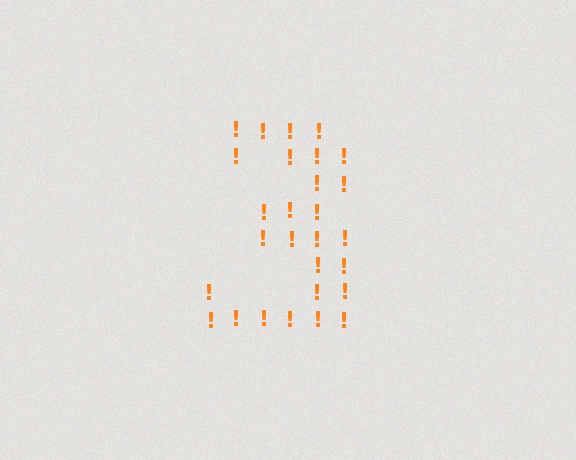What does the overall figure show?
The overall figure shows the digit 3.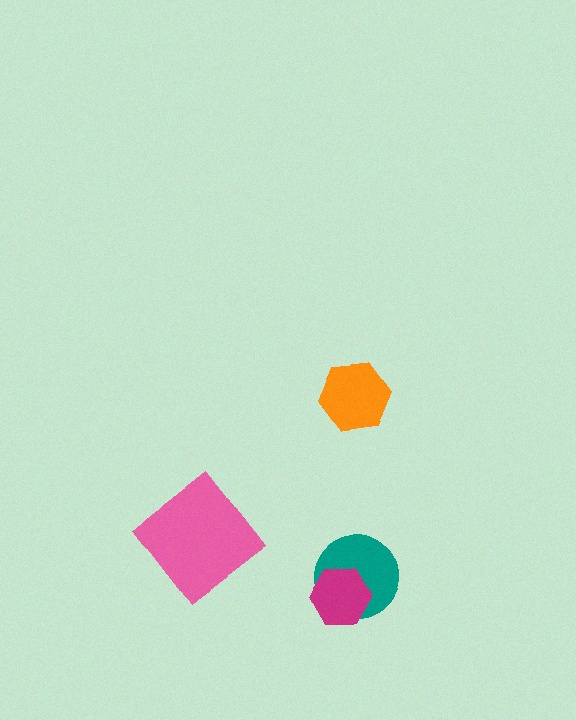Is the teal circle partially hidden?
Yes, it is partially covered by another shape.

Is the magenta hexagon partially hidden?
No, no other shape covers it.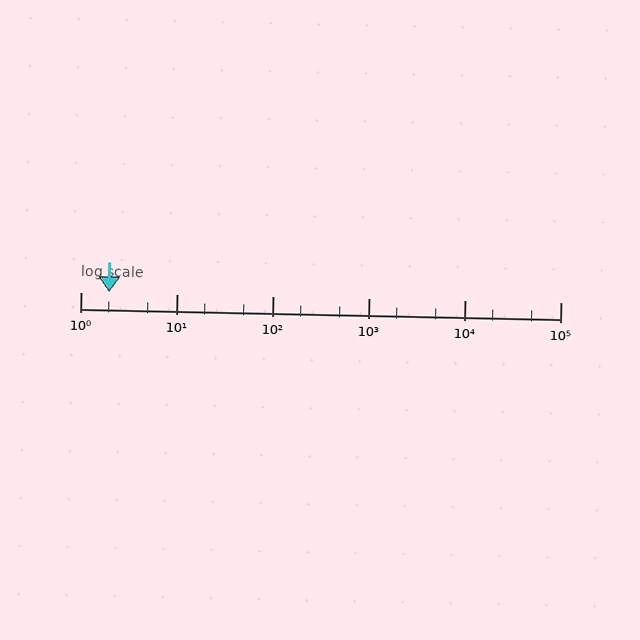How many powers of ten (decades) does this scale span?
The scale spans 5 decades, from 1 to 100000.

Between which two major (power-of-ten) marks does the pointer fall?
The pointer is between 1 and 10.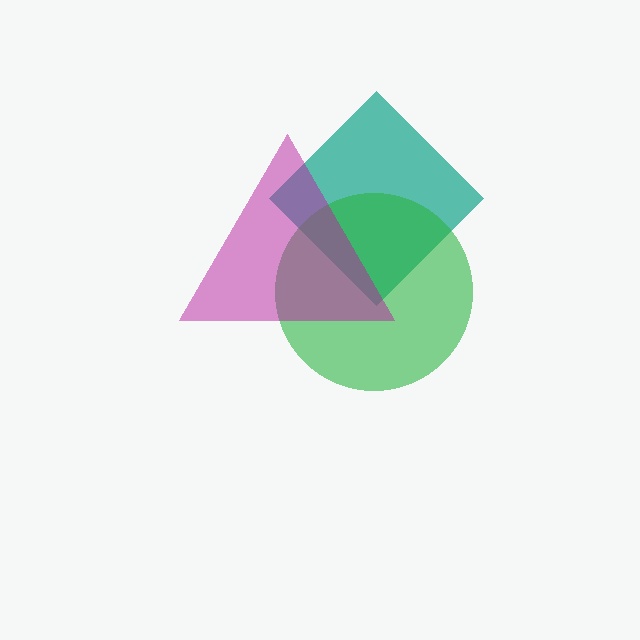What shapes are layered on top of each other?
The layered shapes are: a teal diamond, a green circle, a magenta triangle.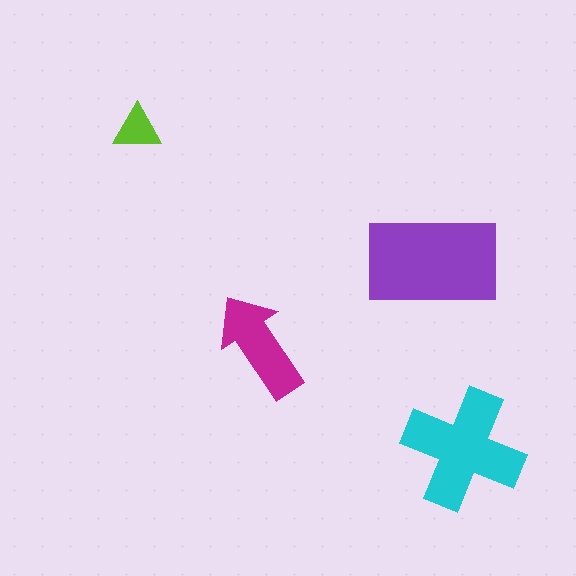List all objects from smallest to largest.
The lime triangle, the magenta arrow, the cyan cross, the purple rectangle.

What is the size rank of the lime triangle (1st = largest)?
4th.